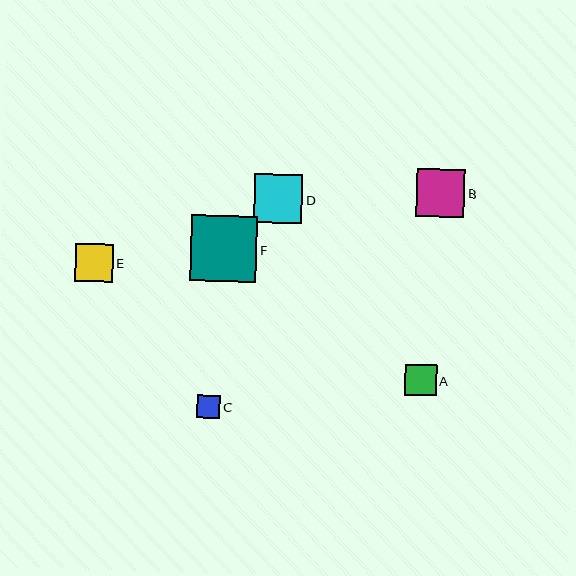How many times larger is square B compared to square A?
Square B is approximately 1.5 times the size of square A.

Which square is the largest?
Square F is the largest with a size of approximately 66 pixels.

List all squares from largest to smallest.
From largest to smallest: F, D, B, E, A, C.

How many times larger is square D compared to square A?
Square D is approximately 1.5 times the size of square A.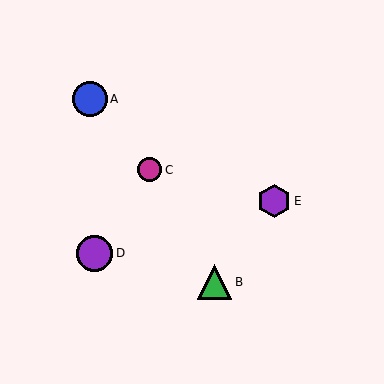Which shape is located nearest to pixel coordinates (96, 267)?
The purple circle (labeled D) at (95, 253) is nearest to that location.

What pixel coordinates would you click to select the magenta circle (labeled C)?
Click at (150, 170) to select the magenta circle C.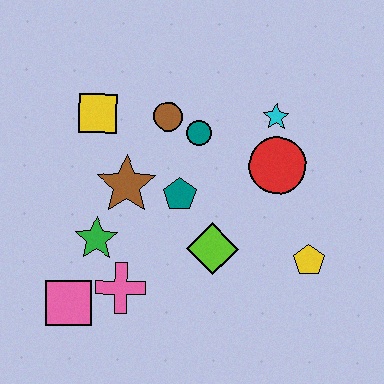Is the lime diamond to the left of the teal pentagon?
No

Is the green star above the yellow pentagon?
Yes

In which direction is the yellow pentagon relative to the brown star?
The yellow pentagon is to the right of the brown star.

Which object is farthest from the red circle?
The pink square is farthest from the red circle.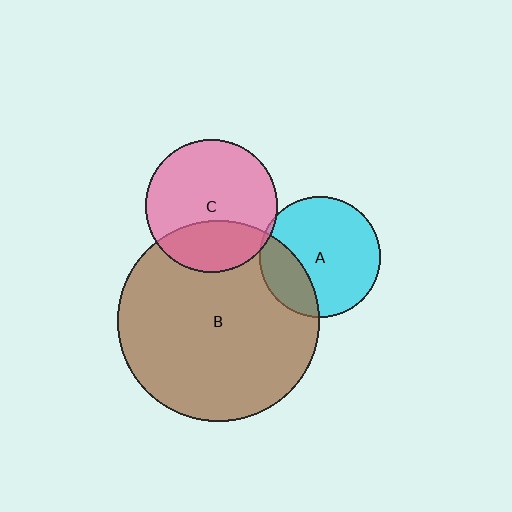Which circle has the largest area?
Circle B (brown).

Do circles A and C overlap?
Yes.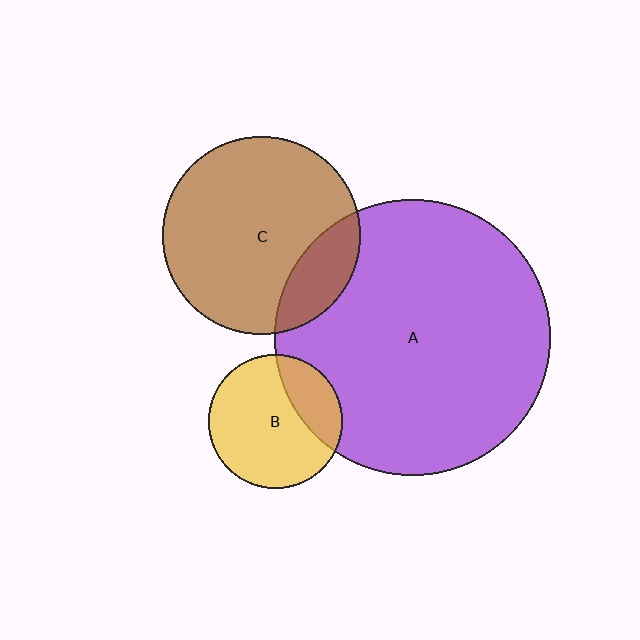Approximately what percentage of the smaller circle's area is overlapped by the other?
Approximately 20%.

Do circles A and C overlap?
Yes.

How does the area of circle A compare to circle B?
Approximately 4.3 times.